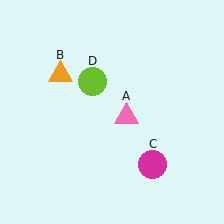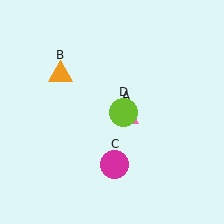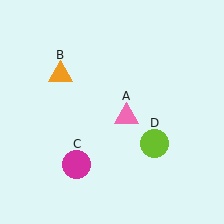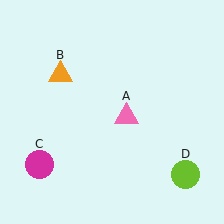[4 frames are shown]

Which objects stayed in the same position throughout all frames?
Pink triangle (object A) and orange triangle (object B) remained stationary.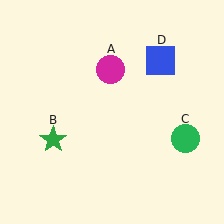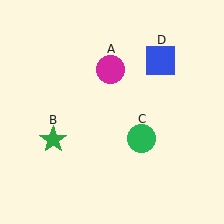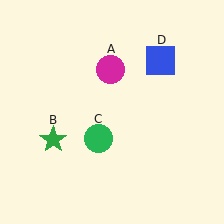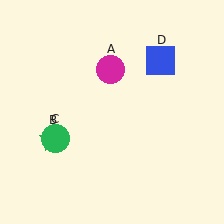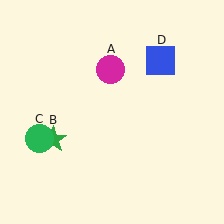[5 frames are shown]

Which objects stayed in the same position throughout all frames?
Magenta circle (object A) and green star (object B) and blue square (object D) remained stationary.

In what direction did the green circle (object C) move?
The green circle (object C) moved left.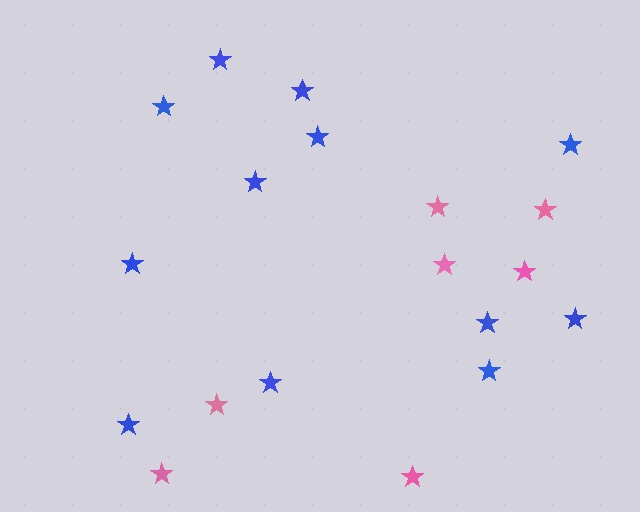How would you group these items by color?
There are 2 groups: one group of pink stars (7) and one group of blue stars (12).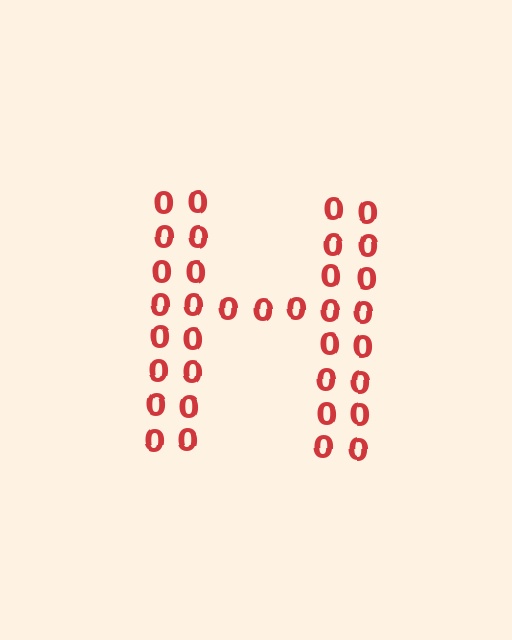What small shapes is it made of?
It is made of small digit 0's.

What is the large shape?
The large shape is the letter H.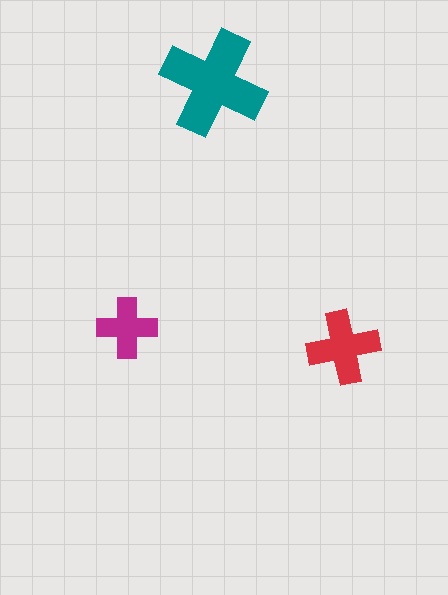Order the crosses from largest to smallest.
the teal one, the red one, the magenta one.